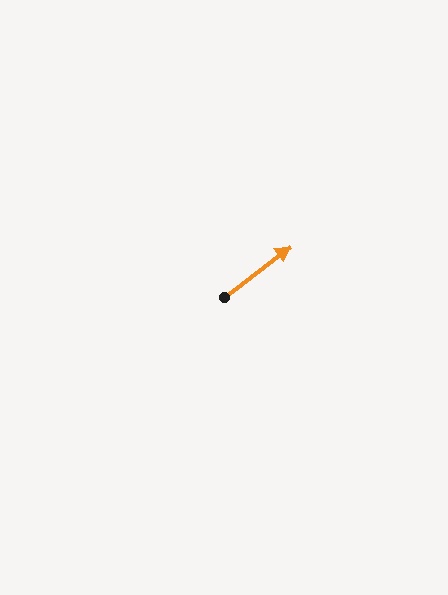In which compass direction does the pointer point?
Northeast.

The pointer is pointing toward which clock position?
Roughly 2 o'clock.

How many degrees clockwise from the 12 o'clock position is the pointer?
Approximately 52 degrees.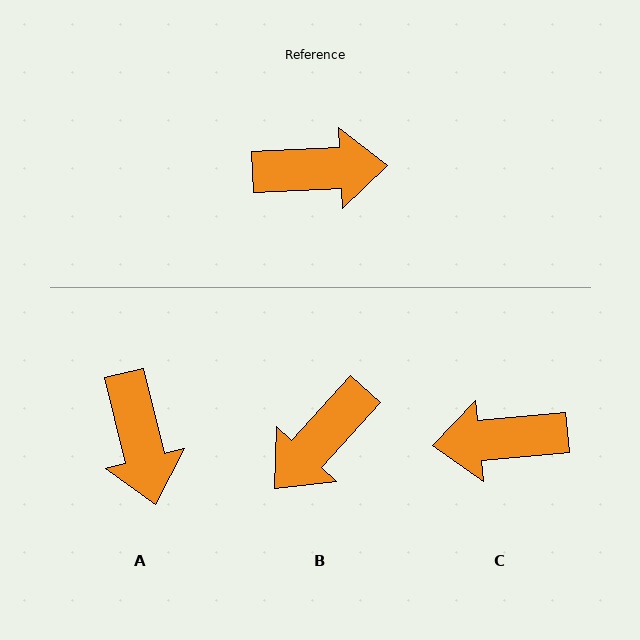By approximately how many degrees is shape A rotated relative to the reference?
Approximately 79 degrees clockwise.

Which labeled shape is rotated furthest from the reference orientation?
C, about 177 degrees away.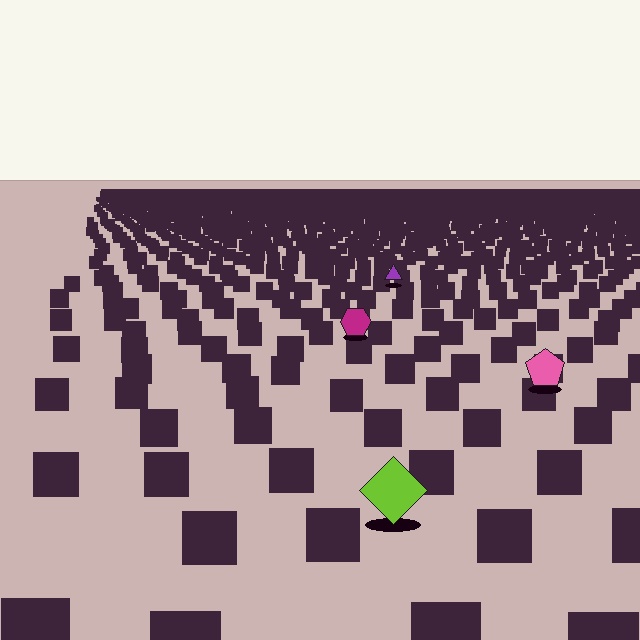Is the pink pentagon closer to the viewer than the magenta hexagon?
Yes. The pink pentagon is closer — you can tell from the texture gradient: the ground texture is coarser near it.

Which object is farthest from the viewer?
The purple triangle is farthest from the viewer. It appears smaller and the ground texture around it is denser.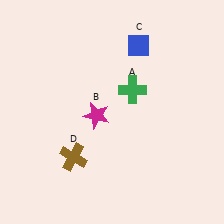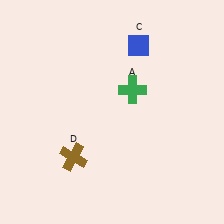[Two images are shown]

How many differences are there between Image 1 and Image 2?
There is 1 difference between the two images.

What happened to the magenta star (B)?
The magenta star (B) was removed in Image 2. It was in the bottom-left area of Image 1.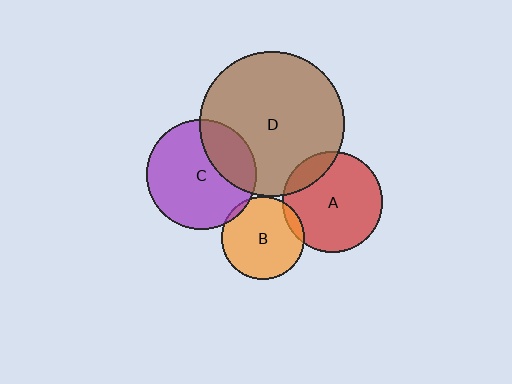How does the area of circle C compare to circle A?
Approximately 1.2 times.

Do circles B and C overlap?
Yes.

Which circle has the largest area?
Circle D (brown).